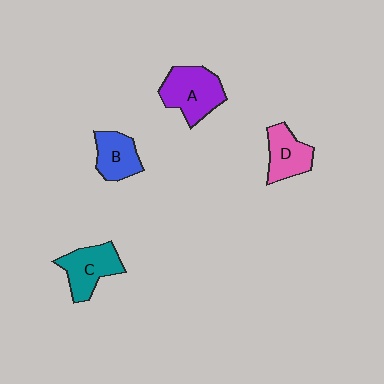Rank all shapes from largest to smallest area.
From largest to smallest: A (purple), C (teal), D (pink), B (blue).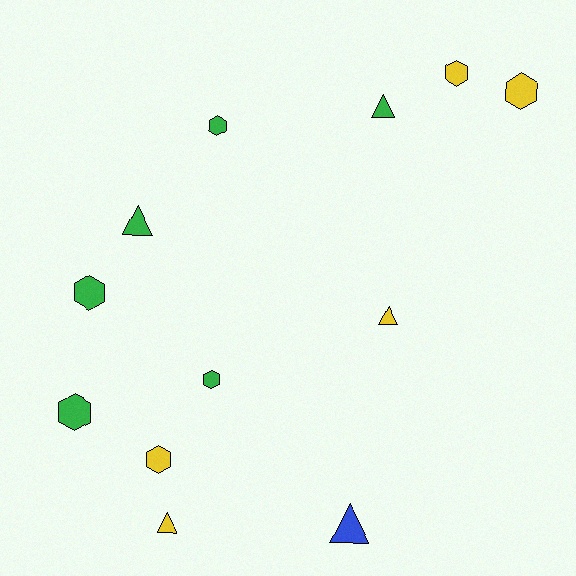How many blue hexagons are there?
There are no blue hexagons.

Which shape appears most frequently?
Hexagon, with 7 objects.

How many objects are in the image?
There are 12 objects.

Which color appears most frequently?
Green, with 6 objects.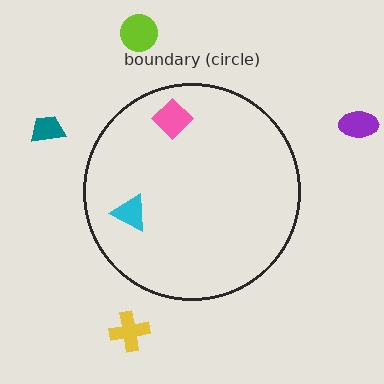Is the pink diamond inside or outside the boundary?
Inside.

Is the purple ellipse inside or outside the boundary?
Outside.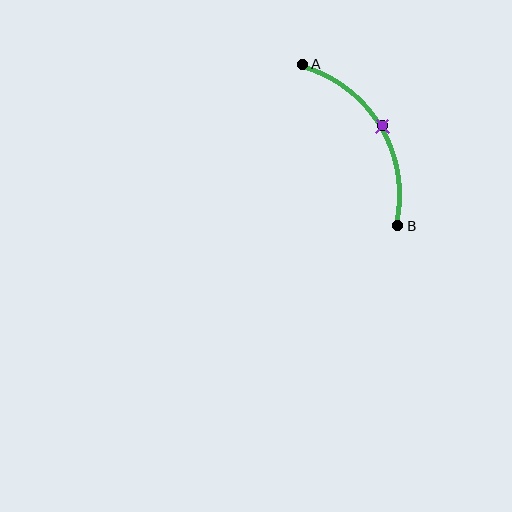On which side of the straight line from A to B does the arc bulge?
The arc bulges to the right of the straight line connecting A and B.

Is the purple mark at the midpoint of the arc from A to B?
Yes. The purple mark lies on the arc at equal arc-length from both A and B — it is the arc midpoint.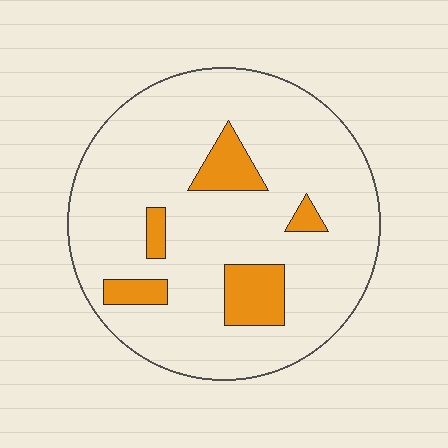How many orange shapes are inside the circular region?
5.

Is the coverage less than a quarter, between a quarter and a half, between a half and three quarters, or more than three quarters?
Less than a quarter.